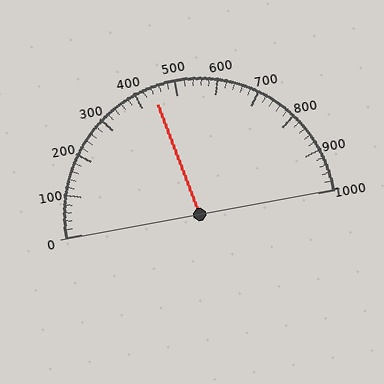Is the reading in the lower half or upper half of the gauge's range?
The reading is in the lower half of the range (0 to 1000).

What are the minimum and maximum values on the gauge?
The gauge ranges from 0 to 1000.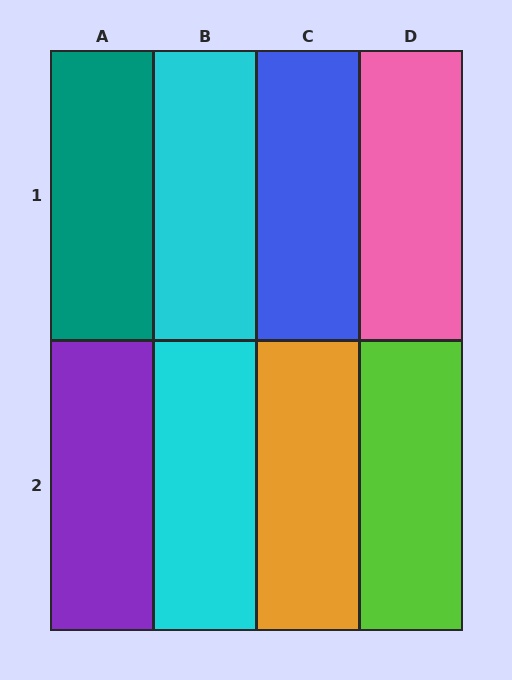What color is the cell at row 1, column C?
Blue.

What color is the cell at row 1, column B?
Cyan.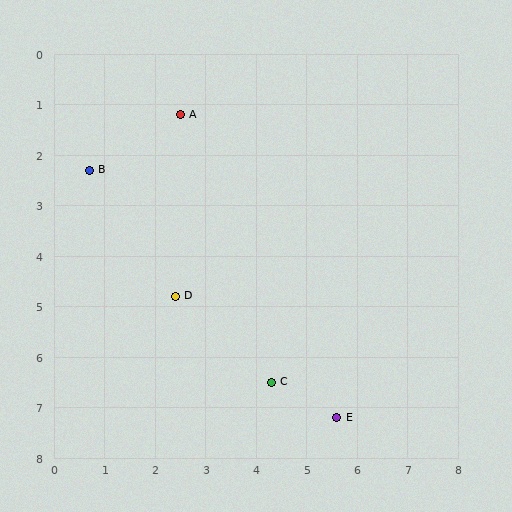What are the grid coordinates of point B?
Point B is at approximately (0.7, 2.3).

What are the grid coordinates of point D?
Point D is at approximately (2.4, 4.8).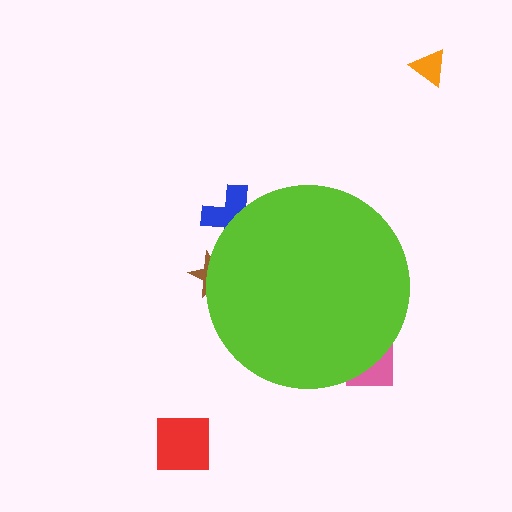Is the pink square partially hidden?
Yes, the pink square is partially hidden behind the lime circle.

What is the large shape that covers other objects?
A lime circle.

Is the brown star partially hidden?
Yes, the brown star is partially hidden behind the lime circle.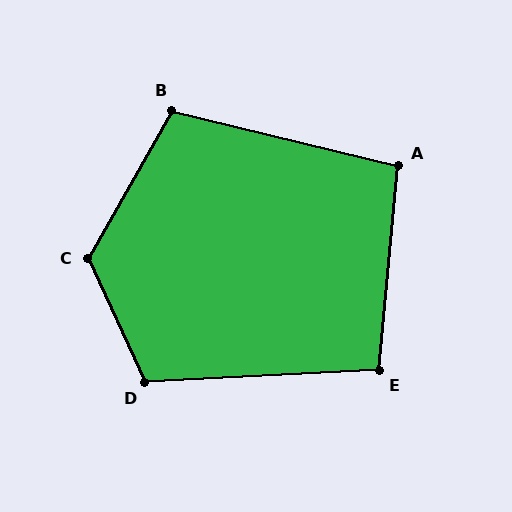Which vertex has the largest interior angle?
C, at approximately 126 degrees.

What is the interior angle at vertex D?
Approximately 112 degrees (obtuse).